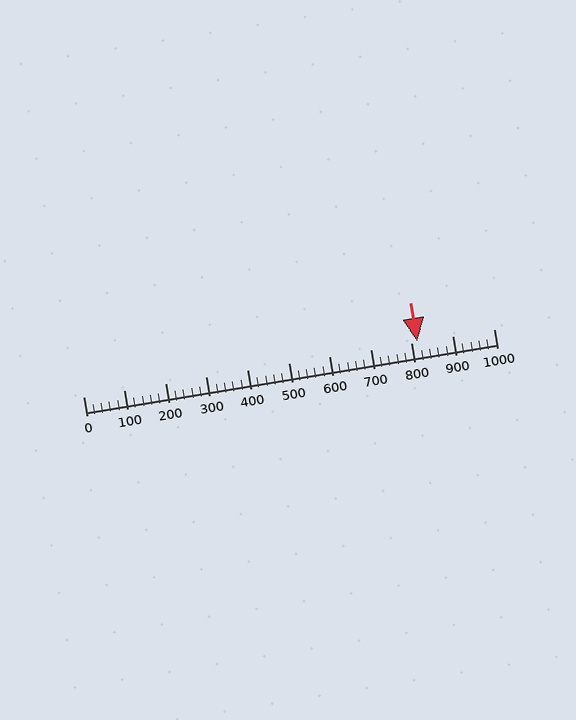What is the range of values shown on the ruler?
The ruler shows values from 0 to 1000.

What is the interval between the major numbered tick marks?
The major tick marks are spaced 100 units apart.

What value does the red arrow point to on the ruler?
The red arrow points to approximately 813.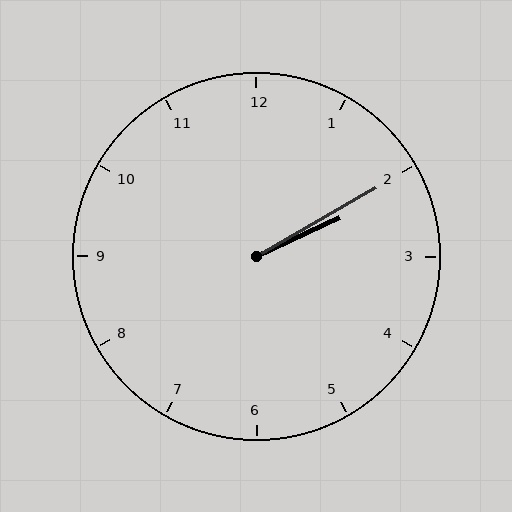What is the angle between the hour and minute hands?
Approximately 5 degrees.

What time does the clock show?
2:10.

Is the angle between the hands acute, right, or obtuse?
It is acute.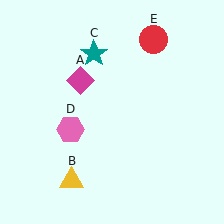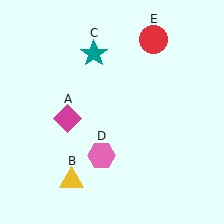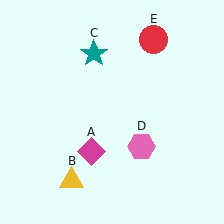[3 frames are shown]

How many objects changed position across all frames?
2 objects changed position: magenta diamond (object A), pink hexagon (object D).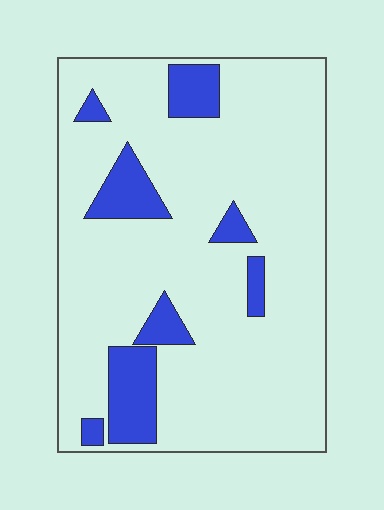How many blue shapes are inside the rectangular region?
8.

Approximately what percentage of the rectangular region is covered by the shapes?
Approximately 15%.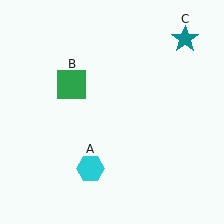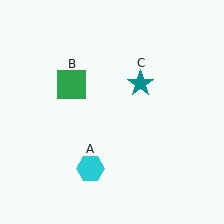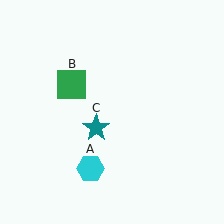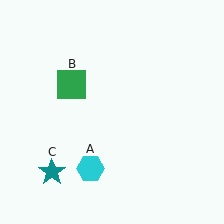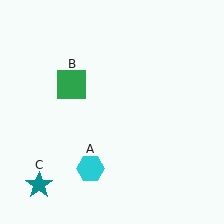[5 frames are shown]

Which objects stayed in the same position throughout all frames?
Cyan hexagon (object A) and green square (object B) remained stationary.